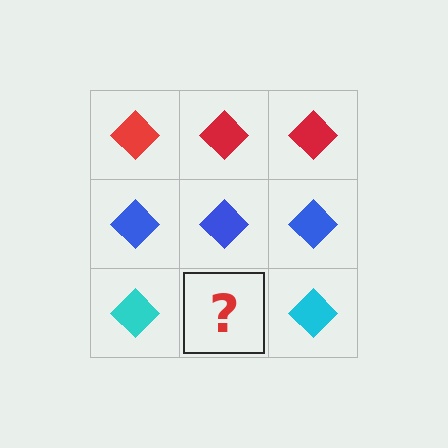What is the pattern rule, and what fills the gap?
The rule is that each row has a consistent color. The gap should be filled with a cyan diamond.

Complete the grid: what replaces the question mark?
The question mark should be replaced with a cyan diamond.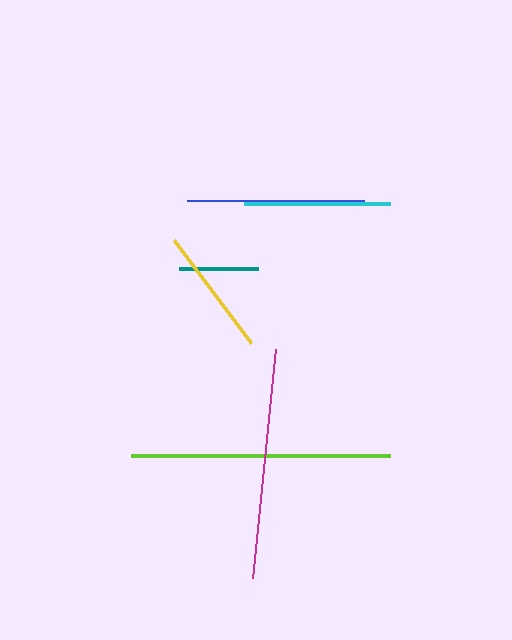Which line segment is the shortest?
The teal line is the shortest at approximately 79 pixels.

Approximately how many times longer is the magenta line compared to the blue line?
The magenta line is approximately 1.3 times the length of the blue line.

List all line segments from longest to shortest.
From longest to shortest: lime, magenta, blue, cyan, yellow, teal.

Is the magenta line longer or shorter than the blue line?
The magenta line is longer than the blue line.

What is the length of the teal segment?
The teal segment is approximately 79 pixels long.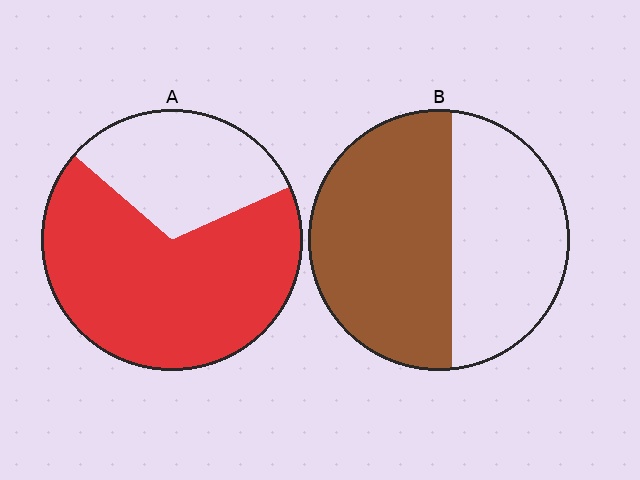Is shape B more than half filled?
Yes.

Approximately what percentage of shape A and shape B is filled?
A is approximately 70% and B is approximately 55%.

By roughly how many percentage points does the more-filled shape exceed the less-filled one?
By roughly 10 percentage points (A over B).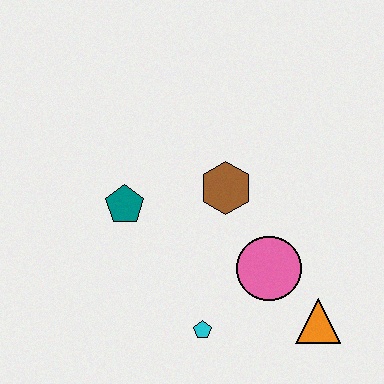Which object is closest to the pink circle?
The orange triangle is closest to the pink circle.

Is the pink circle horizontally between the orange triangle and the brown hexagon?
Yes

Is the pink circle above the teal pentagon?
No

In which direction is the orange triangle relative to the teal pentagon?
The orange triangle is to the right of the teal pentagon.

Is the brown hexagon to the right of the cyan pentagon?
Yes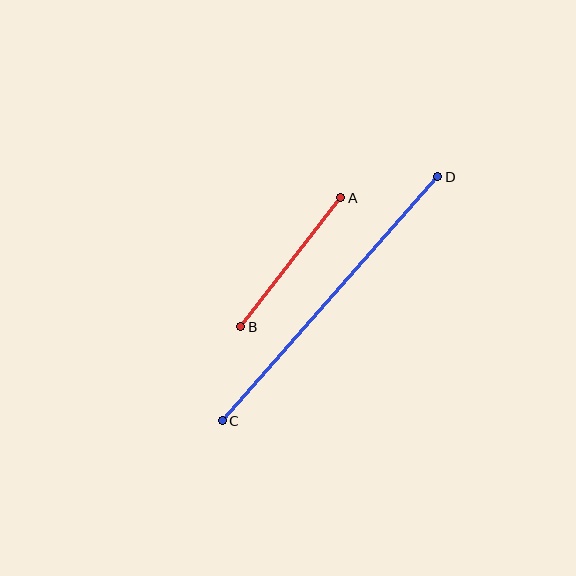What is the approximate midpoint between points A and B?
The midpoint is at approximately (291, 262) pixels.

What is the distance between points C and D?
The distance is approximately 326 pixels.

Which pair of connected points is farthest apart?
Points C and D are farthest apart.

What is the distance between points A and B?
The distance is approximately 163 pixels.